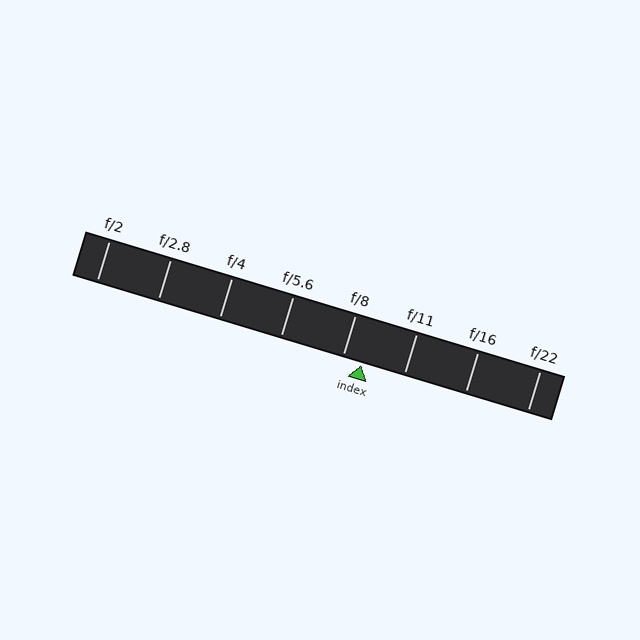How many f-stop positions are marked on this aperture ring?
There are 8 f-stop positions marked.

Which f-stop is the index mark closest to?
The index mark is closest to f/8.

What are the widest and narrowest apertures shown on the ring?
The widest aperture shown is f/2 and the narrowest is f/22.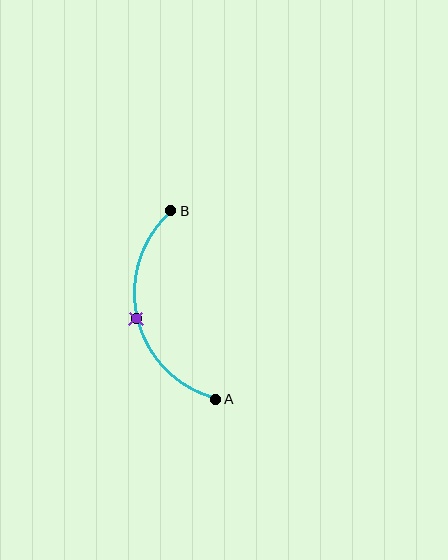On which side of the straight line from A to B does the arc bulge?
The arc bulges to the left of the straight line connecting A and B.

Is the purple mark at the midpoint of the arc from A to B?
Yes. The purple mark lies on the arc at equal arc-length from both A and B — it is the arc midpoint.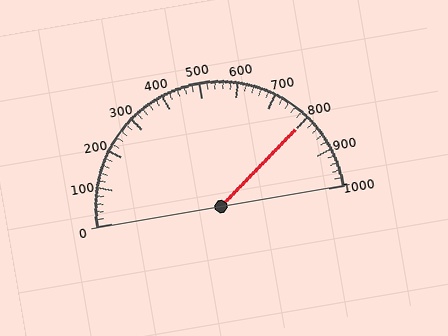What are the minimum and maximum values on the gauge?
The gauge ranges from 0 to 1000.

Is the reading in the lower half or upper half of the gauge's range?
The reading is in the upper half of the range (0 to 1000).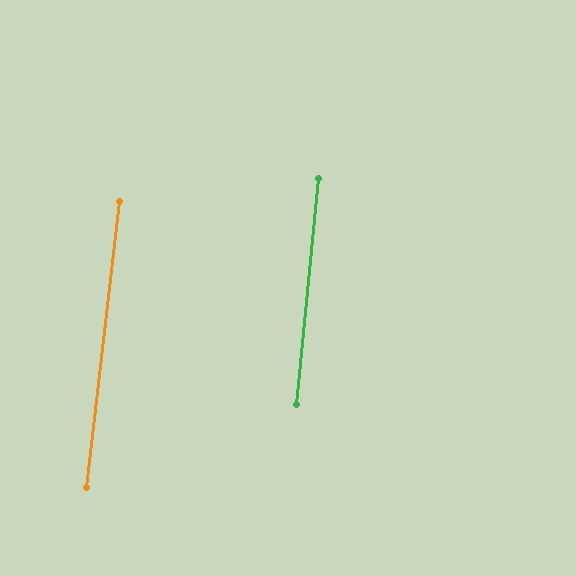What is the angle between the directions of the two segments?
Approximately 1 degree.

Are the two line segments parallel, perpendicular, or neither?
Parallel — their directions differ by only 0.8°.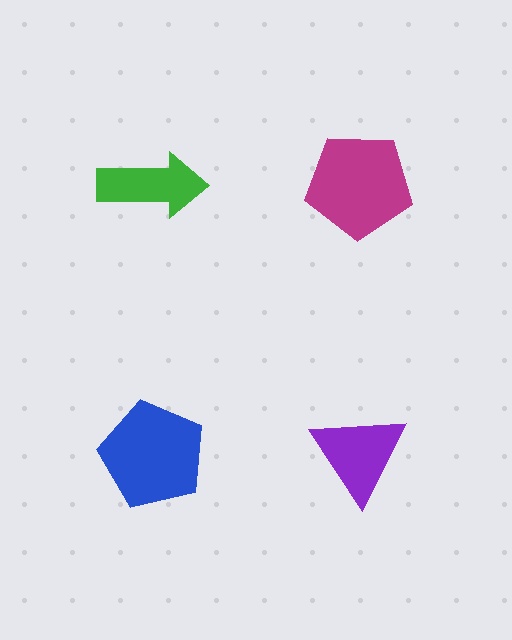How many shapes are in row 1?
2 shapes.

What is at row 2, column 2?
A purple triangle.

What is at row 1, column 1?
A green arrow.